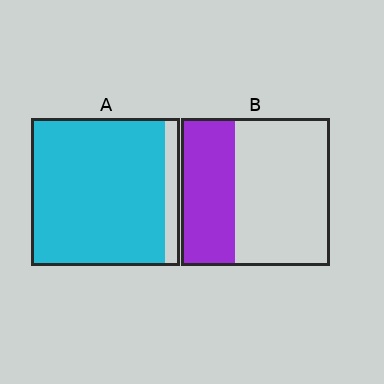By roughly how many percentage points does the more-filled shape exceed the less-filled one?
By roughly 55 percentage points (A over B).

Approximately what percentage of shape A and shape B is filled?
A is approximately 90% and B is approximately 35%.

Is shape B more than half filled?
No.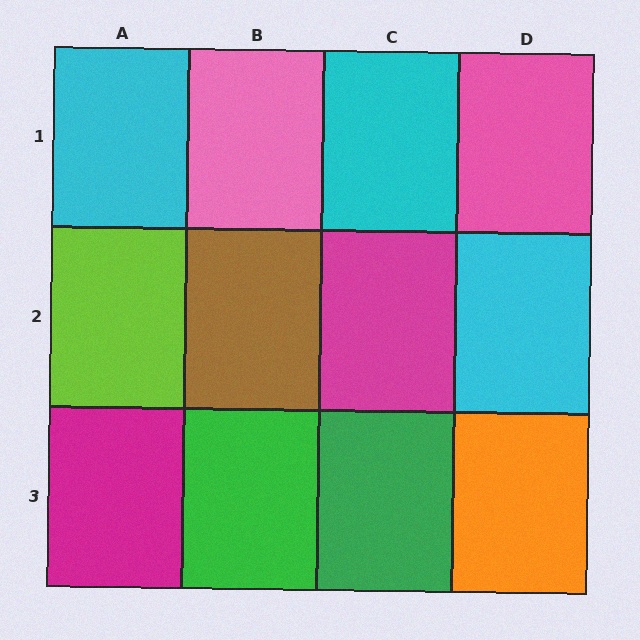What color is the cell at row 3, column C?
Green.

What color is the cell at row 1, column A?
Cyan.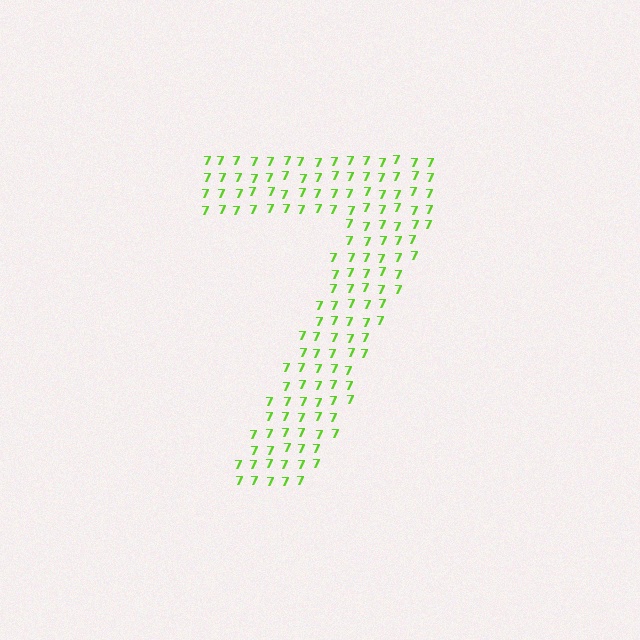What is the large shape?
The large shape is the digit 7.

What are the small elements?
The small elements are digit 7's.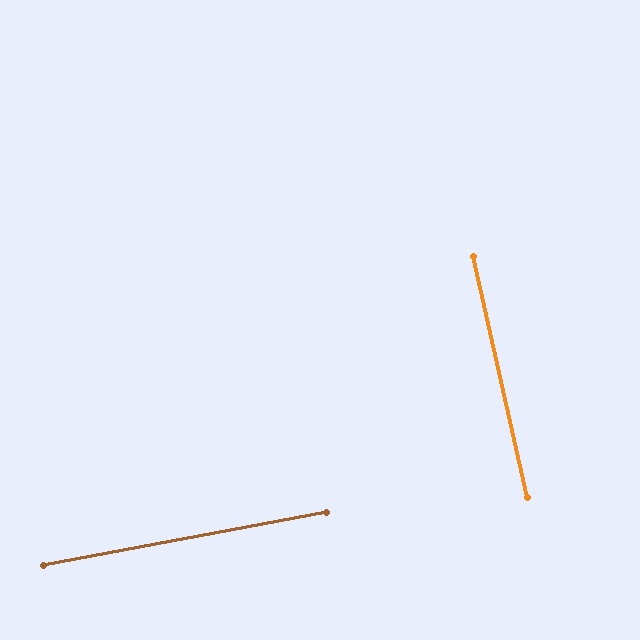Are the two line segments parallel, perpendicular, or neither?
Perpendicular — they meet at approximately 88°.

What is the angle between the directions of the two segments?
Approximately 88 degrees.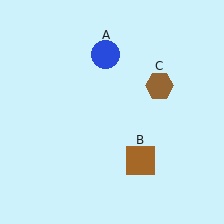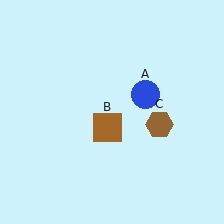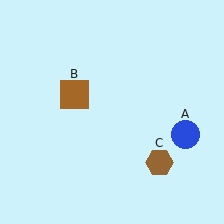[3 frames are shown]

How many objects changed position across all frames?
3 objects changed position: blue circle (object A), brown square (object B), brown hexagon (object C).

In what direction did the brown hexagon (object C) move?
The brown hexagon (object C) moved down.